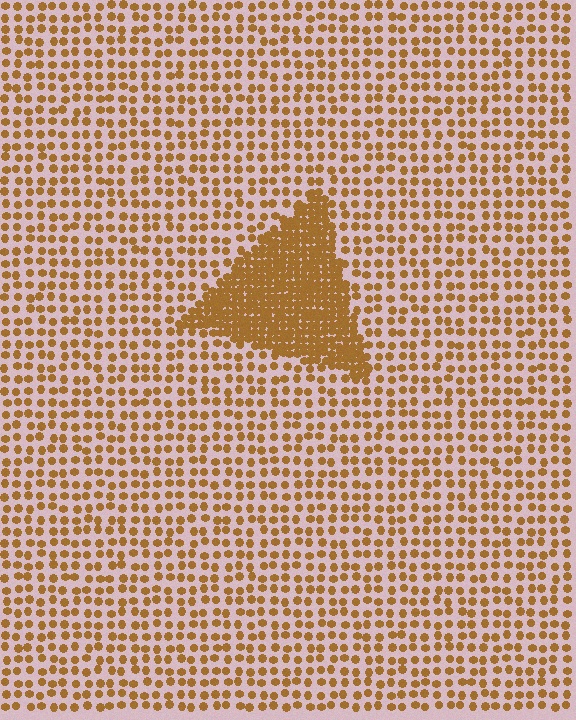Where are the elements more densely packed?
The elements are more densely packed inside the triangle boundary.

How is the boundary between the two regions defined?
The boundary is defined by a change in element density (approximately 2.8x ratio). All elements are the same color, size, and shape.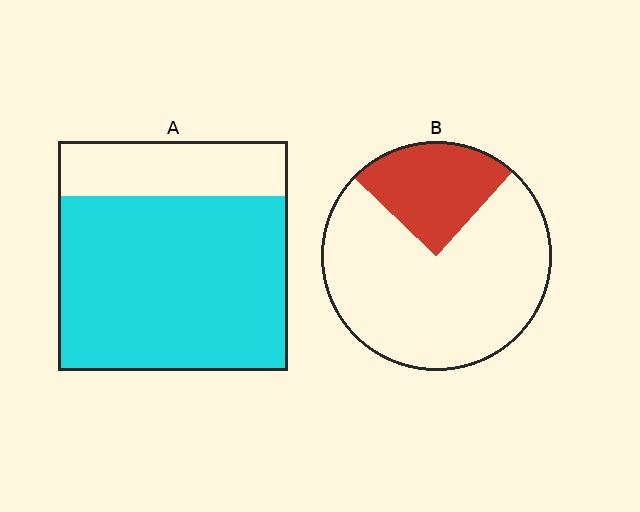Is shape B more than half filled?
No.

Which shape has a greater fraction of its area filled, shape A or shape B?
Shape A.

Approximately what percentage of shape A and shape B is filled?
A is approximately 75% and B is approximately 25%.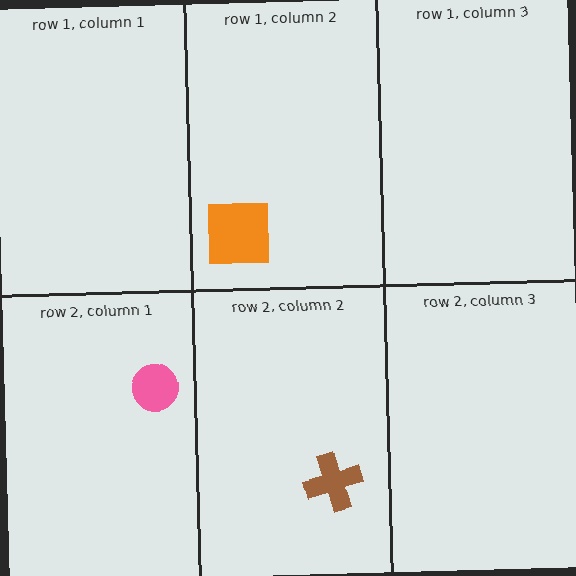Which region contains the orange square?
The row 1, column 2 region.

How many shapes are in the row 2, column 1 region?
1.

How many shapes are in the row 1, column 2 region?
1.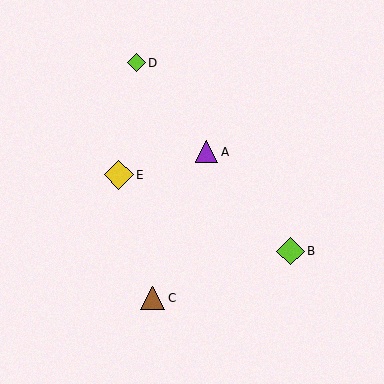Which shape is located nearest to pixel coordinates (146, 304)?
The brown triangle (labeled C) at (153, 298) is nearest to that location.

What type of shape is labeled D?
Shape D is a lime diamond.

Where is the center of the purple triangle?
The center of the purple triangle is at (206, 152).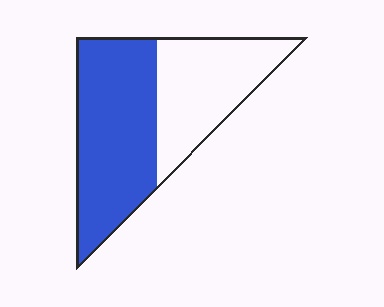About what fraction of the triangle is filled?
About three fifths (3/5).